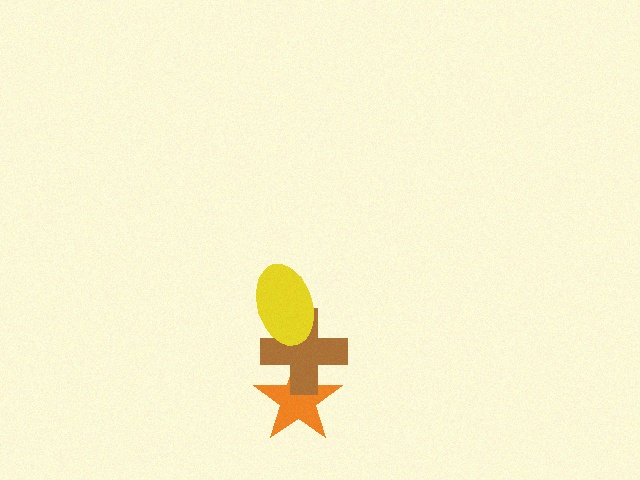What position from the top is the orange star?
The orange star is 3rd from the top.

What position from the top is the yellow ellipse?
The yellow ellipse is 1st from the top.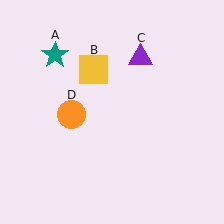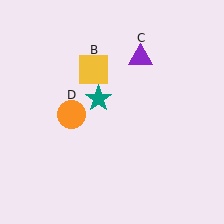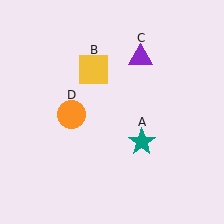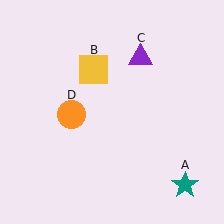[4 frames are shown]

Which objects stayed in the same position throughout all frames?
Yellow square (object B) and purple triangle (object C) and orange circle (object D) remained stationary.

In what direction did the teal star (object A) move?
The teal star (object A) moved down and to the right.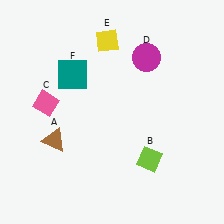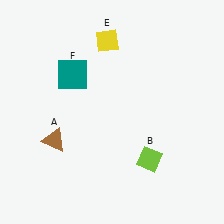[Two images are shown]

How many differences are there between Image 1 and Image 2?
There are 2 differences between the two images.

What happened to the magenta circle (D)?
The magenta circle (D) was removed in Image 2. It was in the top-right area of Image 1.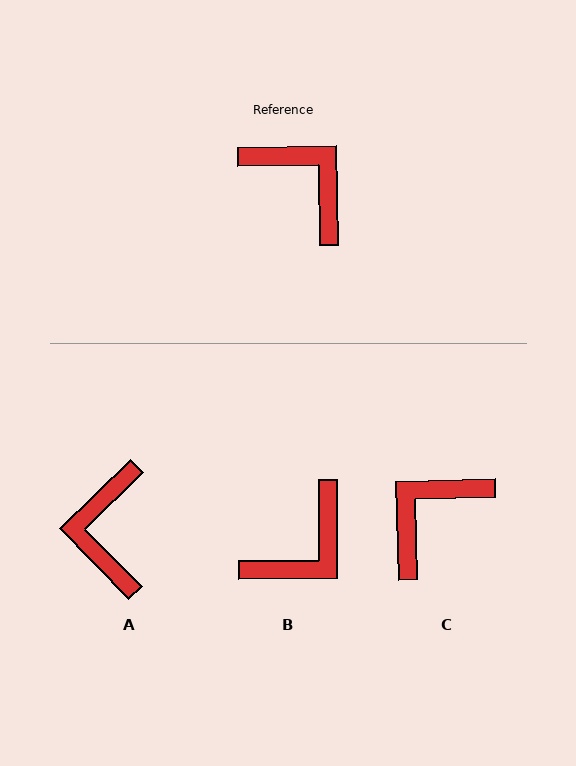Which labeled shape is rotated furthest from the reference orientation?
A, about 133 degrees away.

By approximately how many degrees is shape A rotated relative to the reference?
Approximately 133 degrees counter-clockwise.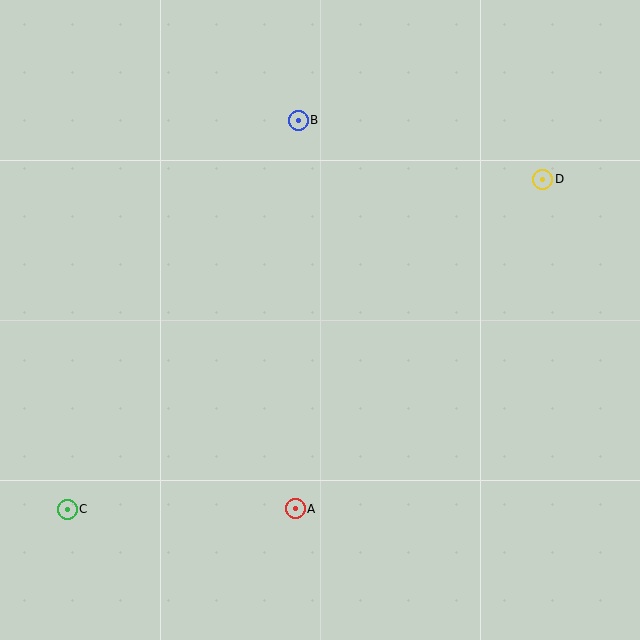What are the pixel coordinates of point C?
Point C is at (67, 509).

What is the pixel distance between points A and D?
The distance between A and D is 412 pixels.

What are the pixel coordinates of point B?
Point B is at (298, 120).